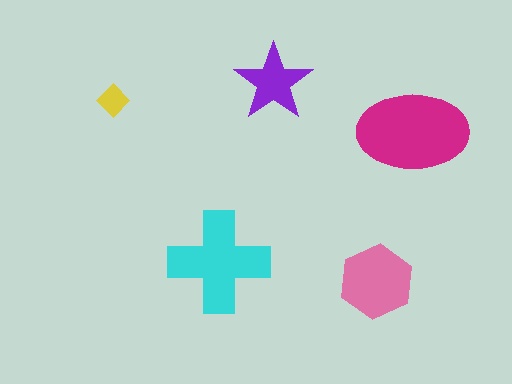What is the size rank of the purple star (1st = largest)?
4th.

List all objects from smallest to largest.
The yellow diamond, the purple star, the pink hexagon, the cyan cross, the magenta ellipse.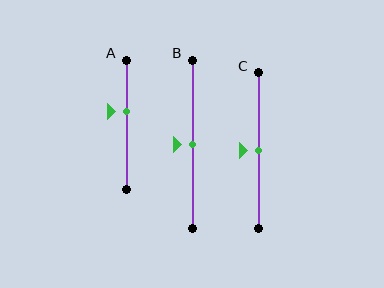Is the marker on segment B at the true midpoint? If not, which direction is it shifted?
Yes, the marker on segment B is at the true midpoint.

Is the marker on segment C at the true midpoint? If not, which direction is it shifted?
Yes, the marker on segment C is at the true midpoint.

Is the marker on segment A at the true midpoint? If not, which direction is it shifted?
No, the marker on segment A is shifted upward by about 11% of the segment length.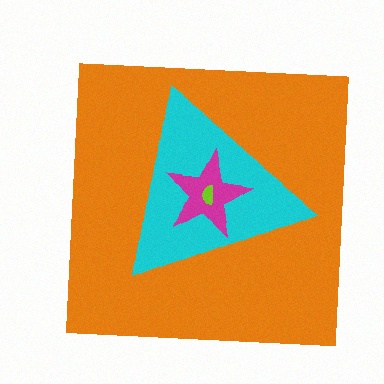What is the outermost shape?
The orange square.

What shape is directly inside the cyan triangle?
The magenta star.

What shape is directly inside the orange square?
The cyan triangle.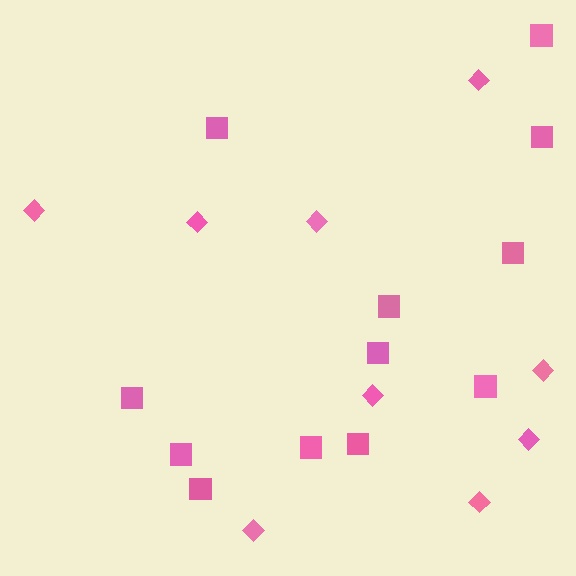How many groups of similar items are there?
There are 2 groups: one group of diamonds (9) and one group of squares (12).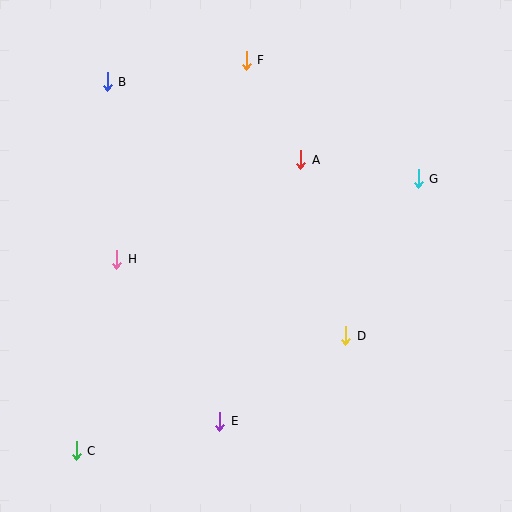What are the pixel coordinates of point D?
Point D is at (346, 336).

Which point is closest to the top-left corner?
Point B is closest to the top-left corner.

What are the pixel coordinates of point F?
Point F is at (246, 60).